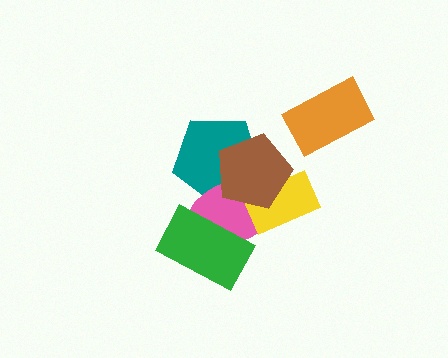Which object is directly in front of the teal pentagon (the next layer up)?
The pink ellipse is directly in front of the teal pentagon.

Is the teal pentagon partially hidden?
Yes, it is partially covered by another shape.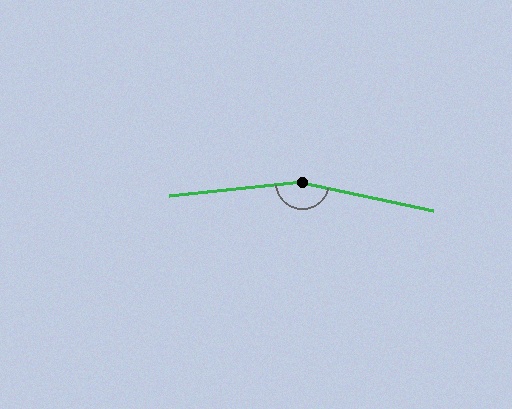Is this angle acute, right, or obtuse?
It is obtuse.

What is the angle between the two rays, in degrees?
Approximately 162 degrees.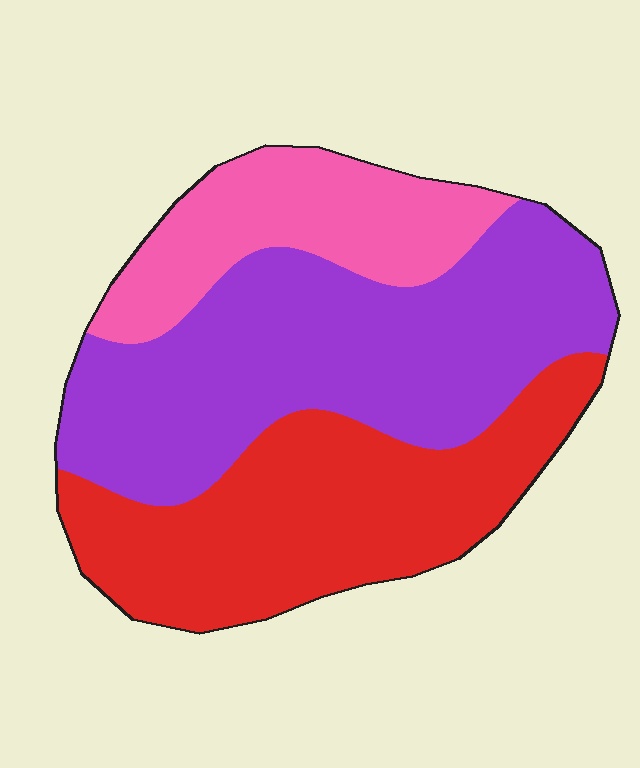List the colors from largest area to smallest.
From largest to smallest: purple, red, pink.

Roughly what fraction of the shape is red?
Red takes up about one third (1/3) of the shape.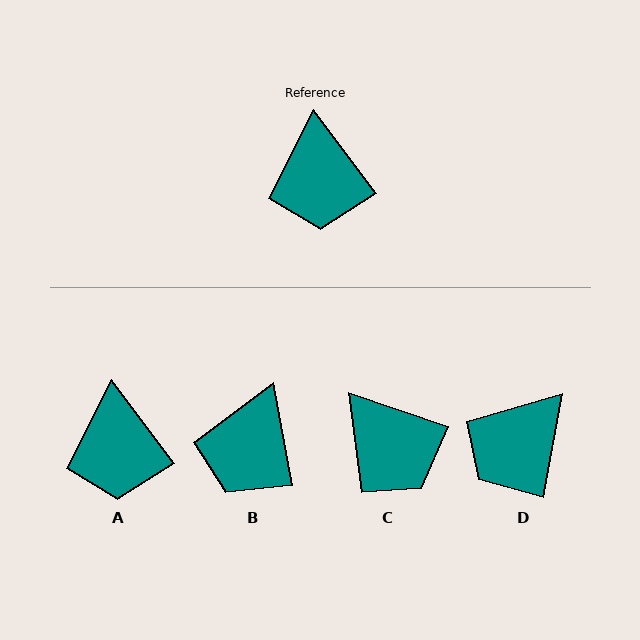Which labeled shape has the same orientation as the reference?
A.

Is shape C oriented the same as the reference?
No, it is off by about 34 degrees.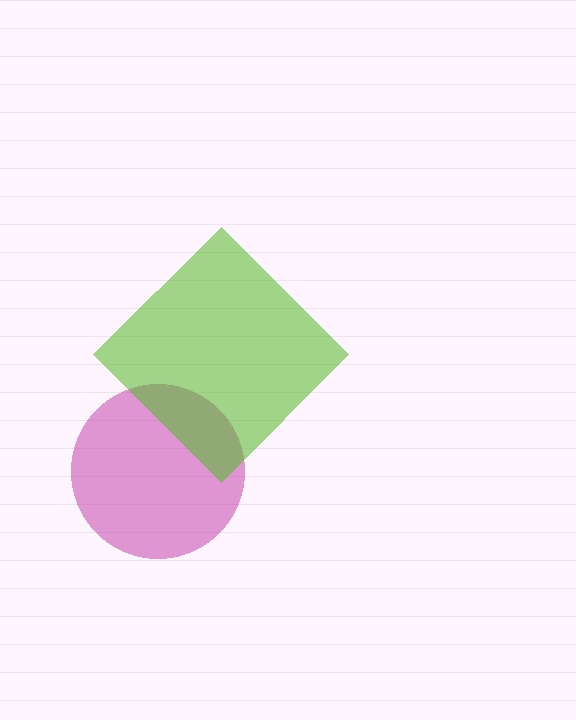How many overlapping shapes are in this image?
There are 2 overlapping shapes in the image.